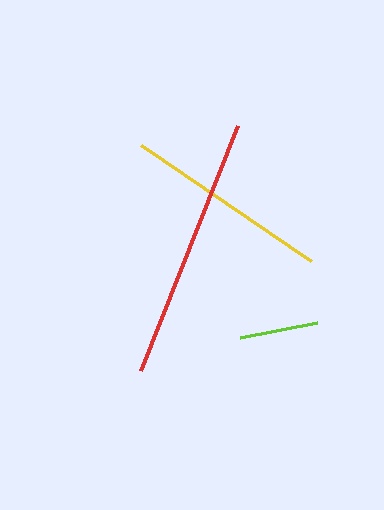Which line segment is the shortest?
The lime line is the shortest at approximately 79 pixels.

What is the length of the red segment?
The red segment is approximately 263 pixels long.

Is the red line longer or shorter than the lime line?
The red line is longer than the lime line.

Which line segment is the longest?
The red line is the longest at approximately 263 pixels.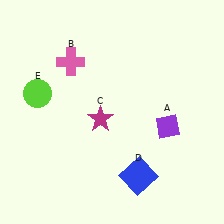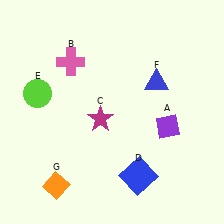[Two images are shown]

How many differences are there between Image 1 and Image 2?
There are 2 differences between the two images.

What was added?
A blue triangle (F), an orange diamond (G) were added in Image 2.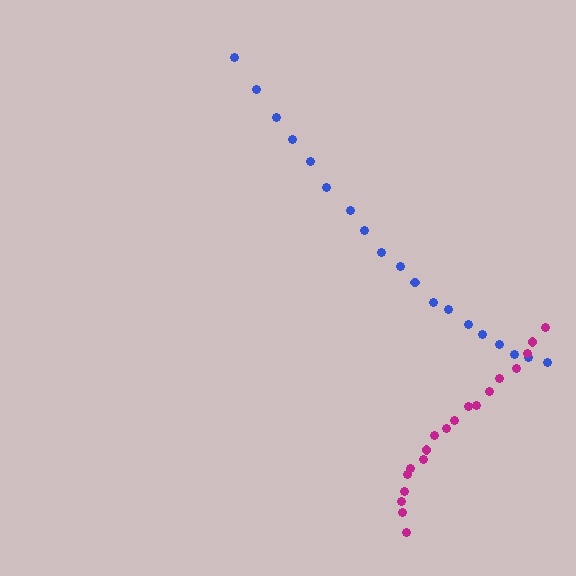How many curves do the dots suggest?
There are 2 distinct paths.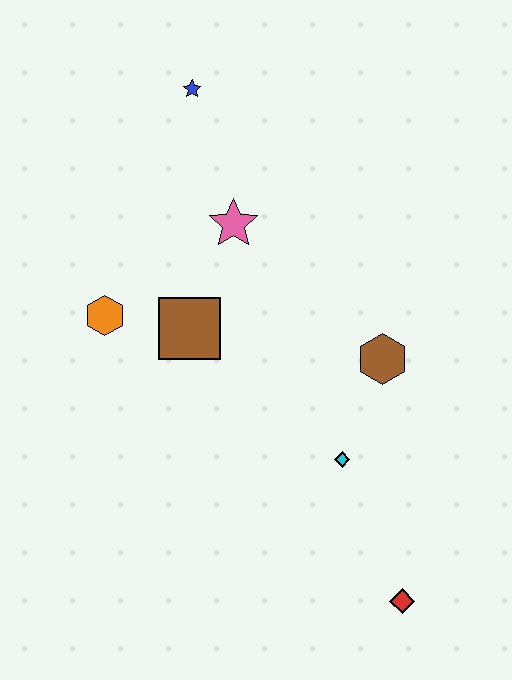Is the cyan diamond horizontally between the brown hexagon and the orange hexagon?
Yes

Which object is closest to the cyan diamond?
The brown hexagon is closest to the cyan diamond.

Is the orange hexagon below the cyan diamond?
No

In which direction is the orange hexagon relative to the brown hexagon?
The orange hexagon is to the left of the brown hexagon.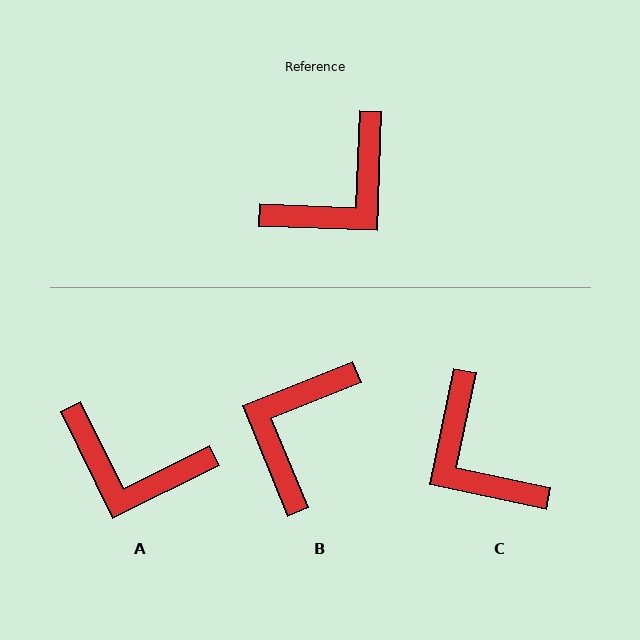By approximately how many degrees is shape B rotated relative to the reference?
Approximately 156 degrees clockwise.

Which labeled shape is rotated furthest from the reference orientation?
B, about 156 degrees away.